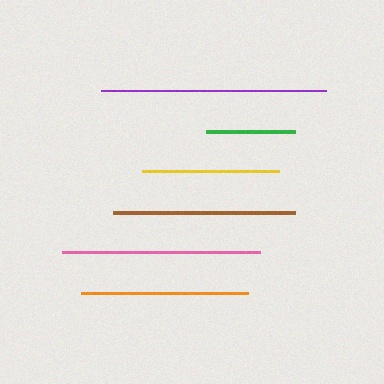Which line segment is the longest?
The purple line is the longest at approximately 225 pixels.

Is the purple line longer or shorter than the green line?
The purple line is longer than the green line.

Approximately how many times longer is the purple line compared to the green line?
The purple line is approximately 2.5 times the length of the green line.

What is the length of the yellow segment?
The yellow segment is approximately 137 pixels long.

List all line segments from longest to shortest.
From longest to shortest: purple, pink, brown, orange, yellow, green.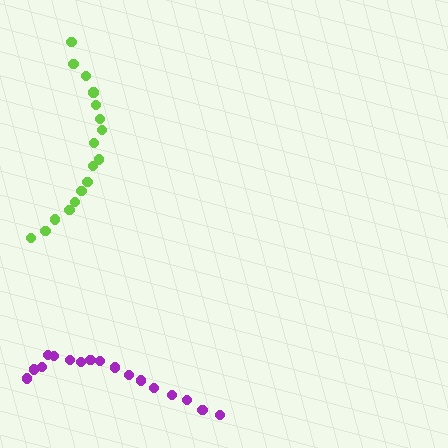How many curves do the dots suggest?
There are 2 distinct paths.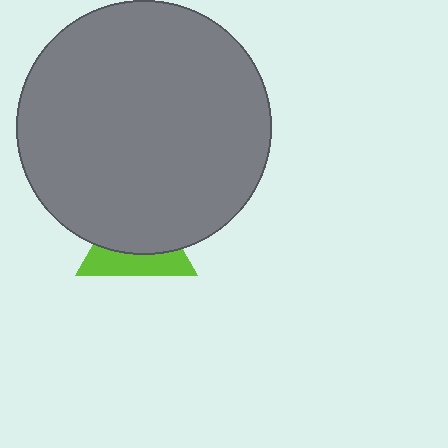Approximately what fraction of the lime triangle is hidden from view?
Roughly 61% of the lime triangle is hidden behind the gray circle.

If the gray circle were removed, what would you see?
You would see the complete lime triangle.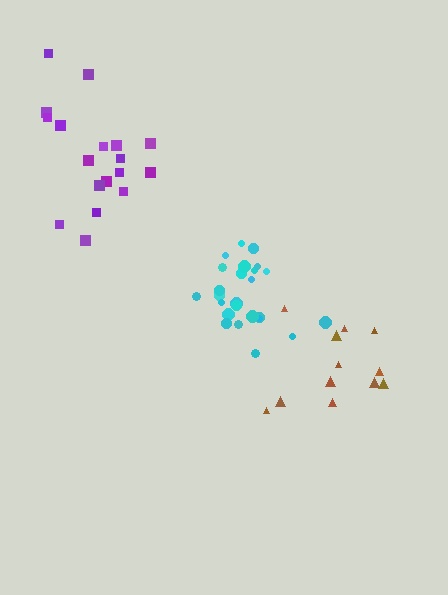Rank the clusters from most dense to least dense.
cyan, brown, purple.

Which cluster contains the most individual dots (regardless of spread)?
Cyan (25).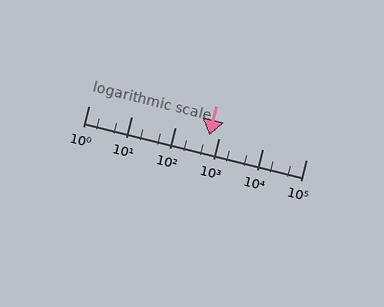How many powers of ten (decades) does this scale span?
The scale spans 5 decades, from 1 to 100000.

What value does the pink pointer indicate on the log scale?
The pointer indicates approximately 590.